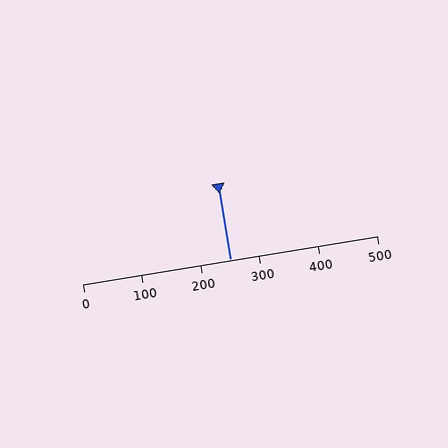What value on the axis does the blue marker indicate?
The marker indicates approximately 250.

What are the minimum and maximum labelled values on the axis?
The axis runs from 0 to 500.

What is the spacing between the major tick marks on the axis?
The major ticks are spaced 100 apart.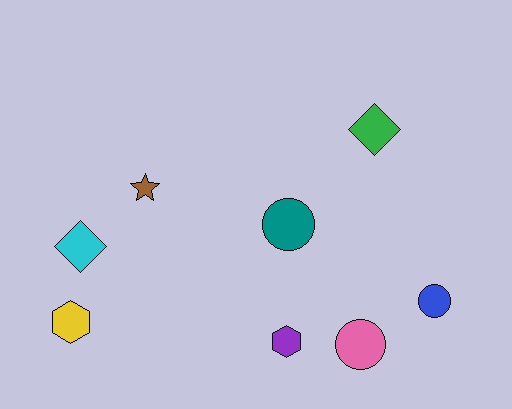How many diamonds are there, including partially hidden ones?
There are 2 diamonds.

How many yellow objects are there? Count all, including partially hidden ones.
There is 1 yellow object.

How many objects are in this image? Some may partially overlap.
There are 8 objects.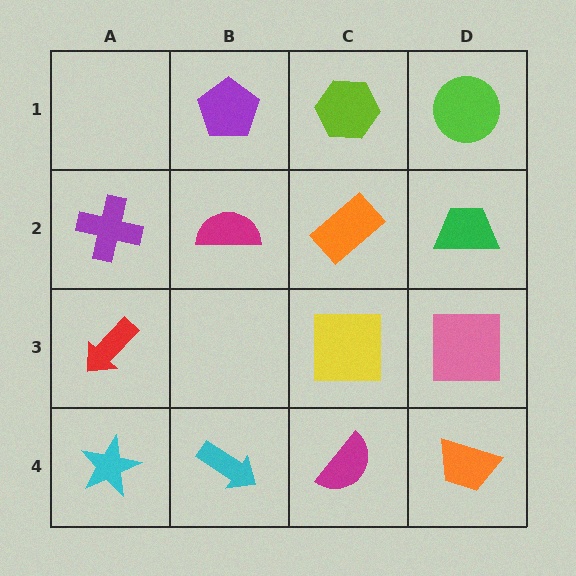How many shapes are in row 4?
4 shapes.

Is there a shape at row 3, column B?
No, that cell is empty.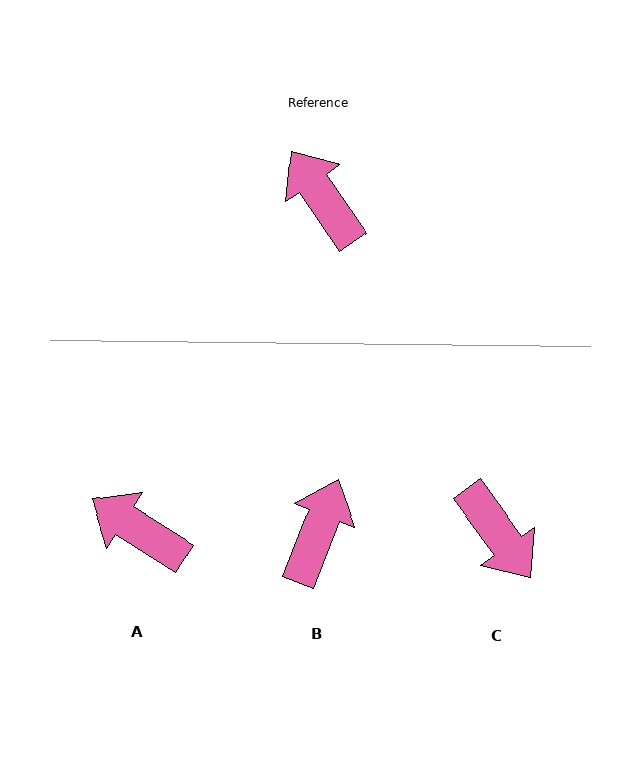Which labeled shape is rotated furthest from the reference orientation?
C, about 179 degrees away.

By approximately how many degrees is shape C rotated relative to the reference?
Approximately 179 degrees clockwise.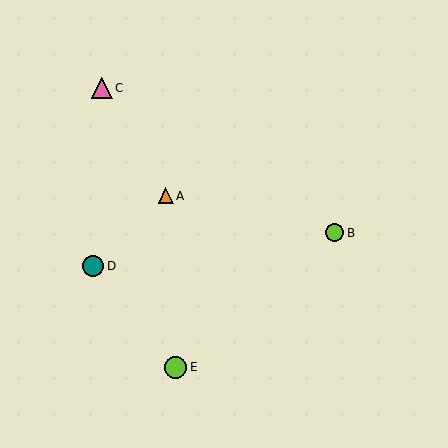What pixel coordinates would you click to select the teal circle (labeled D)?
Click at (93, 266) to select the teal circle D.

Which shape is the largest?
The lime circle (labeled E) is the largest.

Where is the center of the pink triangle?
The center of the pink triangle is at (102, 88).